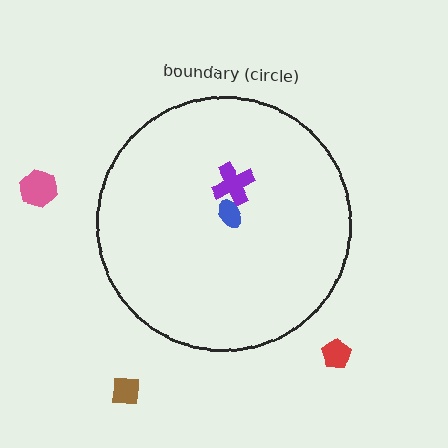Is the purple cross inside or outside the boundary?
Inside.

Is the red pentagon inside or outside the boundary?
Outside.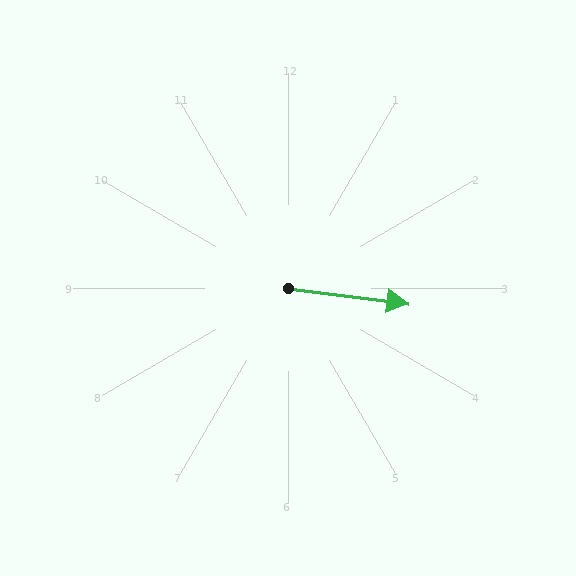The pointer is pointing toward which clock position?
Roughly 3 o'clock.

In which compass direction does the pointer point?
East.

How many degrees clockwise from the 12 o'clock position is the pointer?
Approximately 97 degrees.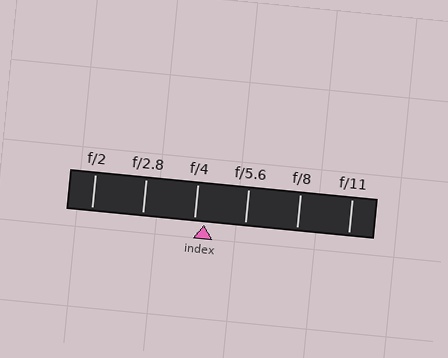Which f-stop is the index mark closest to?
The index mark is closest to f/4.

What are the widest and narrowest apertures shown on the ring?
The widest aperture shown is f/2 and the narrowest is f/11.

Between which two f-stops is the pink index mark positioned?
The index mark is between f/4 and f/5.6.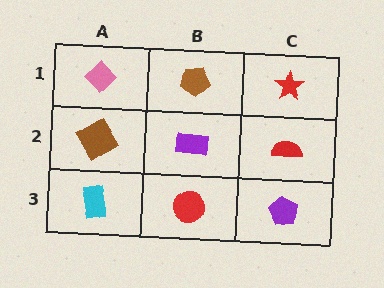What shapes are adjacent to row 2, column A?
A pink diamond (row 1, column A), a cyan rectangle (row 3, column A), a purple rectangle (row 2, column B).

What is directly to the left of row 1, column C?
A brown pentagon.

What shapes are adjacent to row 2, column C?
A red star (row 1, column C), a purple pentagon (row 3, column C), a purple rectangle (row 2, column B).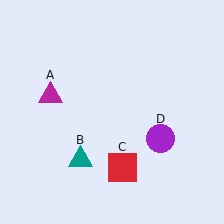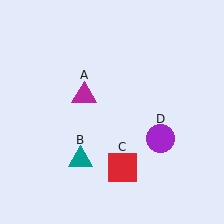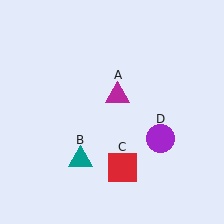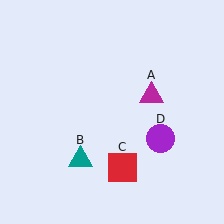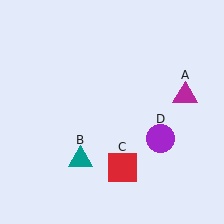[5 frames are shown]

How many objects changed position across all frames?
1 object changed position: magenta triangle (object A).